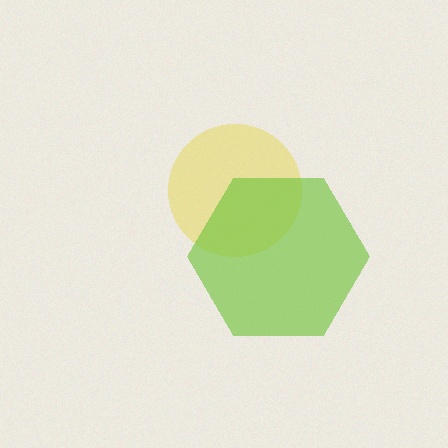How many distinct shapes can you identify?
There are 2 distinct shapes: a yellow circle, a lime hexagon.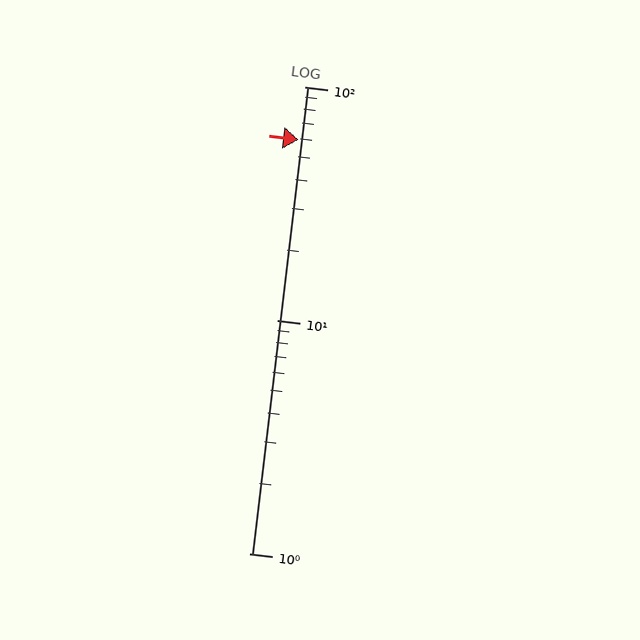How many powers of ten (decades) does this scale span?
The scale spans 2 decades, from 1 to 100.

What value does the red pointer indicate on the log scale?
The pointer indicates approximately 59.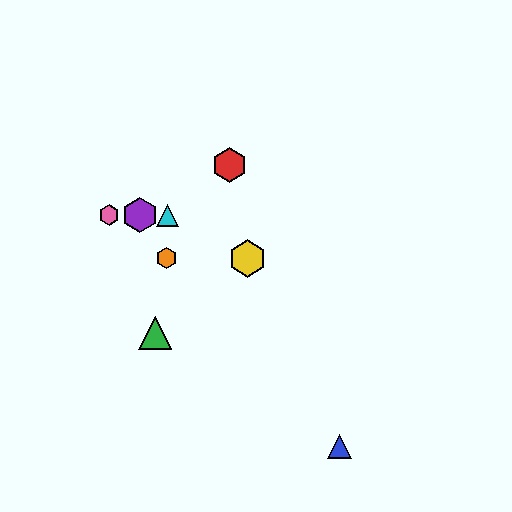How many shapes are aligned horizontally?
3 shapes (the purple hexagon, the cyan triangle, the pink hexagon) are aligned horizontally.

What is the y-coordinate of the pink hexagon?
The pink hexagon is at y≈215.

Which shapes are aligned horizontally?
The purple hexagon, the cyan triangle, the pink hexagon are aligned horizontally.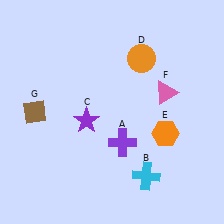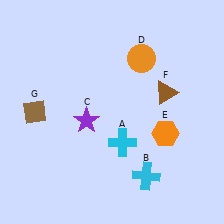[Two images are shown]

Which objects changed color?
A changed from purple to cyan. F changed from pink to brown.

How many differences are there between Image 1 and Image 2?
There are 2 differences between the two images.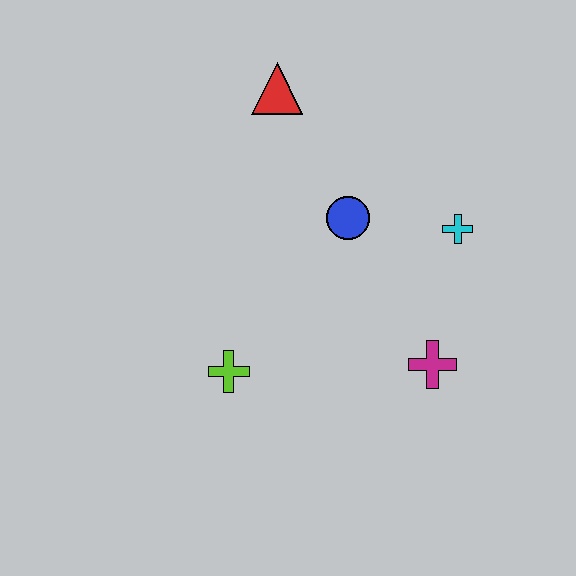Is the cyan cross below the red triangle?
Yes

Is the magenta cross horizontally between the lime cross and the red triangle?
No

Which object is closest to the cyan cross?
The blue circle is closest to the cyan cross.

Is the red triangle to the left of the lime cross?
No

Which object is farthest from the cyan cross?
The lime cross is farthest from the cyan cross.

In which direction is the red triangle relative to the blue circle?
The red triangle is above the blue circle.